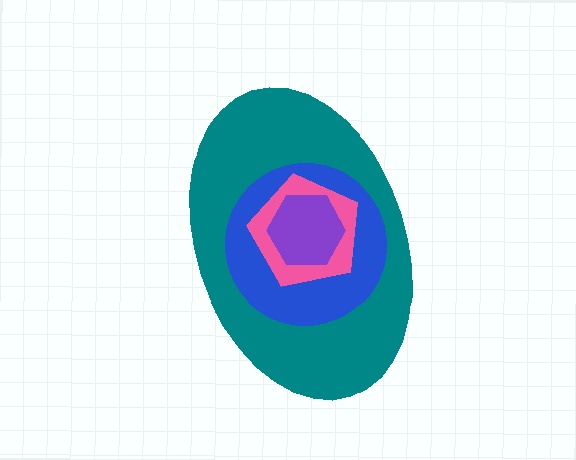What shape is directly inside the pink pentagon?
The purple hexagon.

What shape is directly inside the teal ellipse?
The blue circle.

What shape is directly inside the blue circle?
The pink pentagon.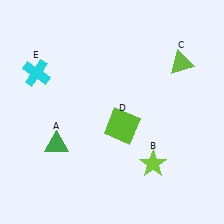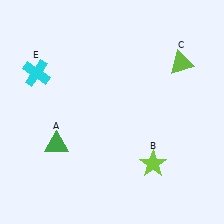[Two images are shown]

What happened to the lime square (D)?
The lime square (D) was removed in Image 2. It was in the bottom-right area of Image 1.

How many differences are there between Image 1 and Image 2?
There is 1 difference between the two images.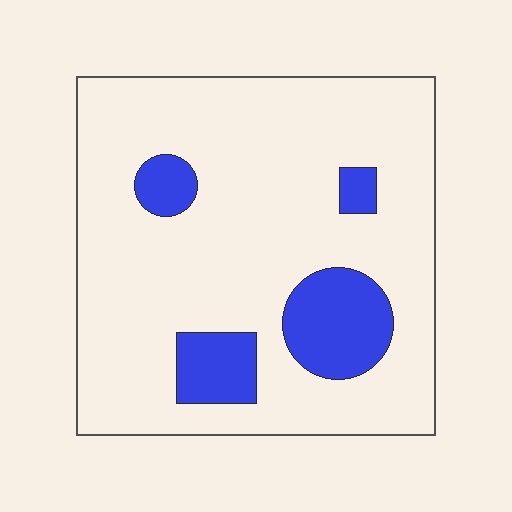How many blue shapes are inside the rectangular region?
4.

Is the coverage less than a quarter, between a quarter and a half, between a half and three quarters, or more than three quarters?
Less than a quarter.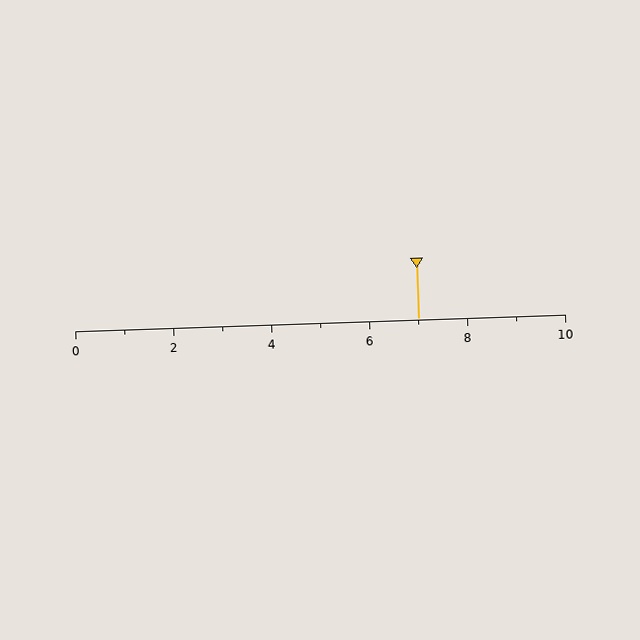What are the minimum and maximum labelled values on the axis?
The axis runs from 0 to 10.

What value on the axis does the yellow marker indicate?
The marker indicates approximately 7.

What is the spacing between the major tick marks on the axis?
The major ticks are spaced 2 apart.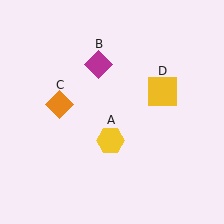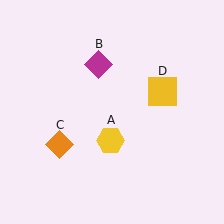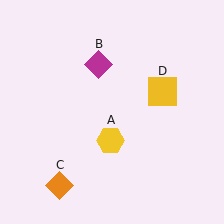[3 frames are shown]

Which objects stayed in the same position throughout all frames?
Yellow hexagon (object A) and magenta diamond (object B) and yellow square (object D) remained stationary.